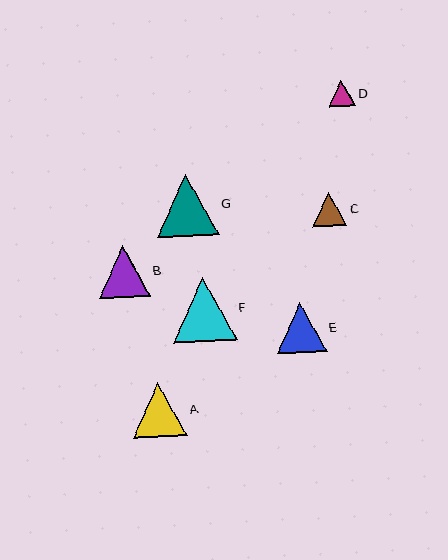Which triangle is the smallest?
Triangle D is the smallest with a size of approximately 26 pixels.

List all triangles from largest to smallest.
From largest to smallest: F, G, A, B, E, C, D.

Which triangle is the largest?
Triangle F is the largest with a size of approximately 64 pixels.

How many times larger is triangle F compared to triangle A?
Triangle F is approximately 1.2 times the size of triangle A.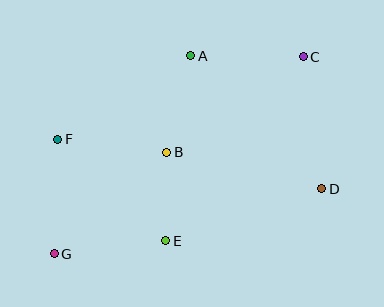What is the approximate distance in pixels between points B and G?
The distance between B and G is approximately 152 pixels.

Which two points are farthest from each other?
Points C and G are farthest from each other.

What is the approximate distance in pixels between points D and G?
The distance between D and G is approximately 275 pixels.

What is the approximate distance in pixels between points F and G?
The distance between F and G is approximately 115 pixels.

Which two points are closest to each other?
Points B and E are closest to each other.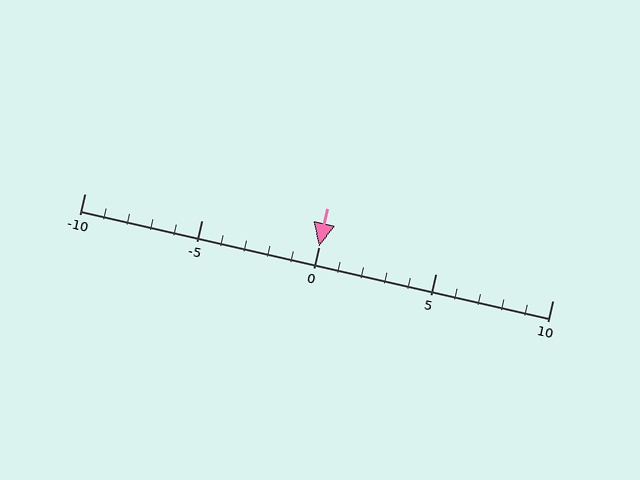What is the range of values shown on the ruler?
The ruler shows values from -10 to 10.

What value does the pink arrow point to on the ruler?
The pink arrow points to approximately 0.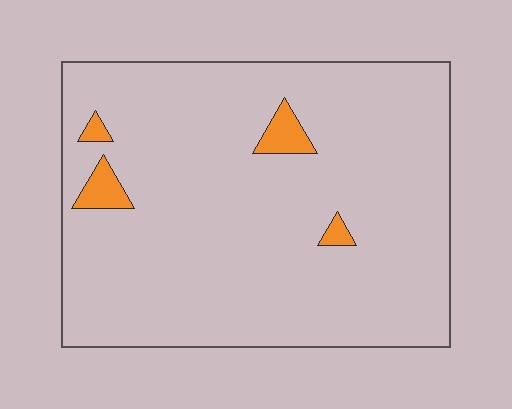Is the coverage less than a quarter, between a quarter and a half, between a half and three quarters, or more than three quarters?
Less than a quarter.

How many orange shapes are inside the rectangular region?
4.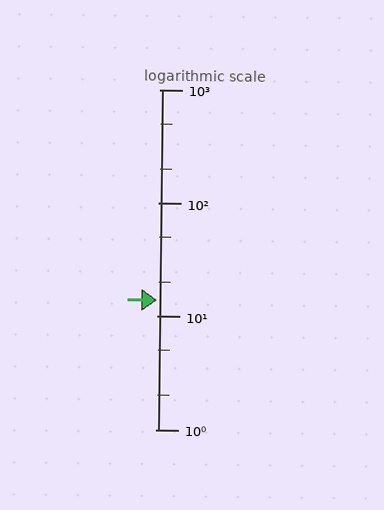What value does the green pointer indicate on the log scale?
The pointer indicates approximately 14.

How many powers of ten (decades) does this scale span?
The scale spans 3 decades, from 1 to 1000.